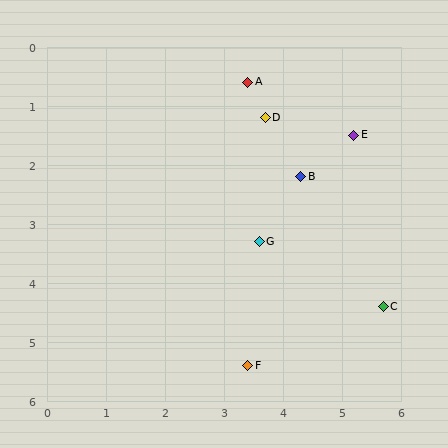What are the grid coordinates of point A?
Point A is at approximately (3.4, 0.6).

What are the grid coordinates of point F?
Point F is at approximately (3.4, 5.4).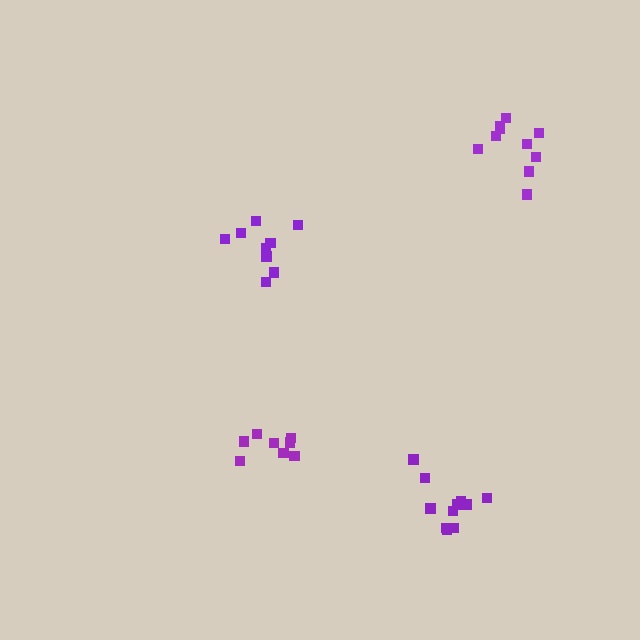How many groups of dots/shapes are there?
There are 4 groups.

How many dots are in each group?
Group 1: 11 dots, Group 2: 8 dots, Group 3: 9 dots, Group 4: 10 dots (38 total).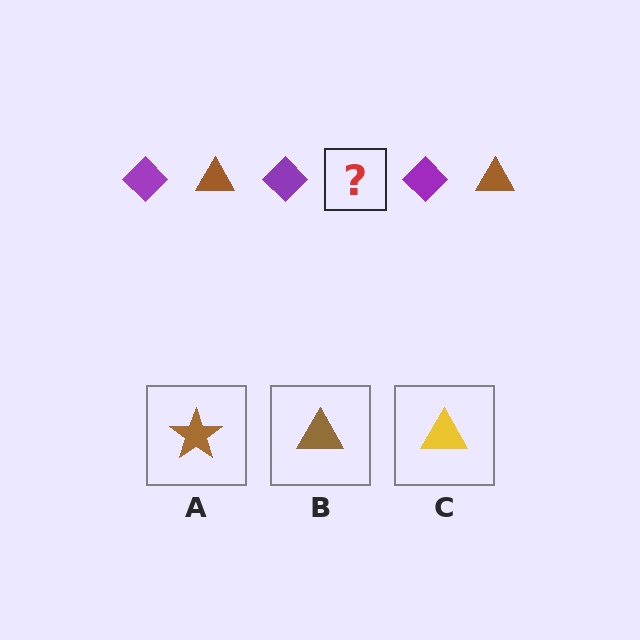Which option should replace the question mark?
Option B.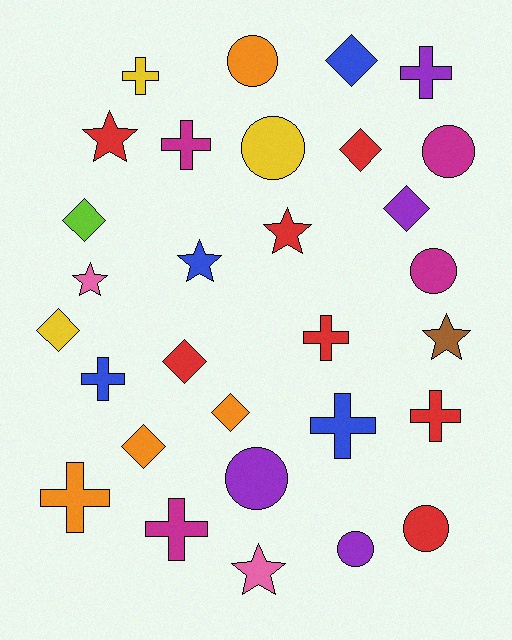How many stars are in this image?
There are 6 stars.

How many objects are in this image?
There are 30 objects.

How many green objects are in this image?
There are no green objects.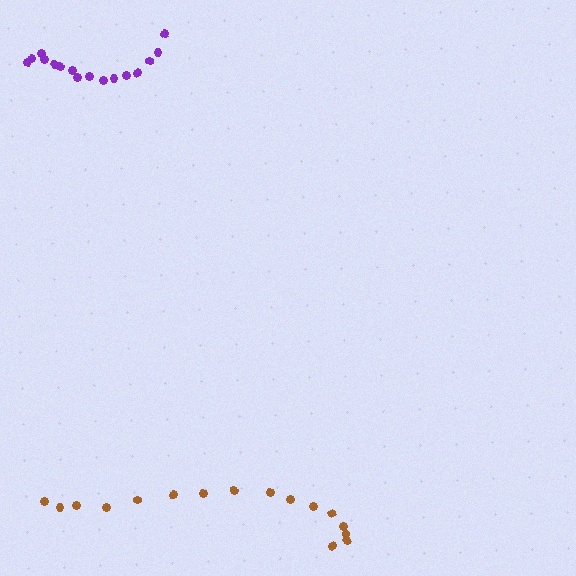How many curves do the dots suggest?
There are 2 distinct paths.